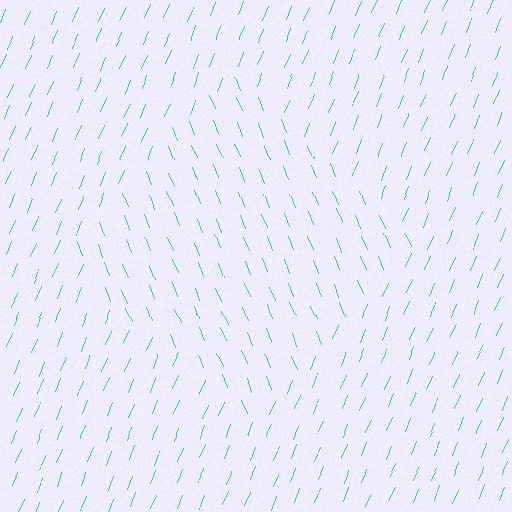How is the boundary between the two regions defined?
The boundary is defined purely by a change in line orientation (approximately 45 degrees difference). All lines are the same color and thickness.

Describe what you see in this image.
The image is filled with small cyan line segments. A diamond region in the image has lines oriented differently from the surrounding lines, creating a visible texture boundary.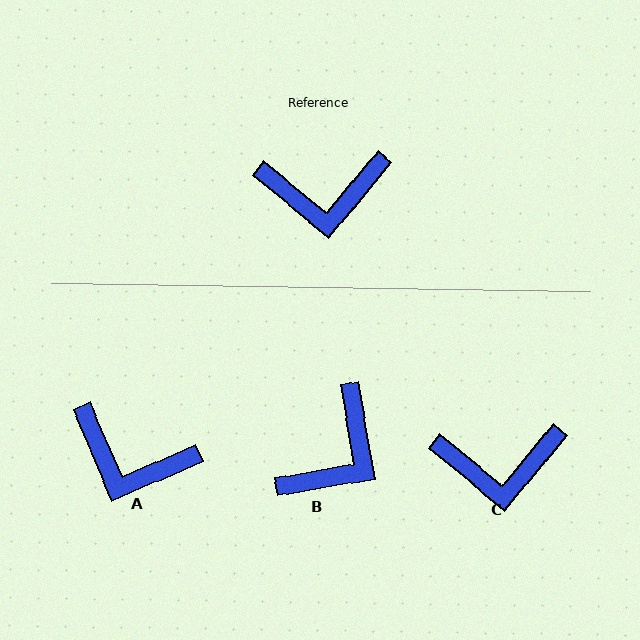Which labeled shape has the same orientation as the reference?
C.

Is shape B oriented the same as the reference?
No, it is off by about 49 degrees.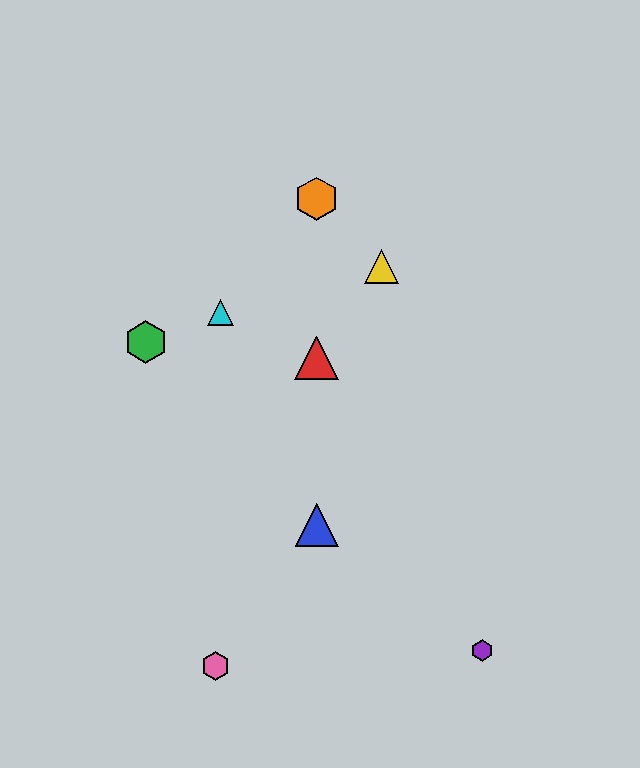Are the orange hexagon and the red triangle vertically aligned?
Yes, both are at x≈317.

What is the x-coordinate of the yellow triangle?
The yellow triangle is at x≈382.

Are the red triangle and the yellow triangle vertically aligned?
No, the red triangle is at x≈317 and the yellow triangle is at x≈382.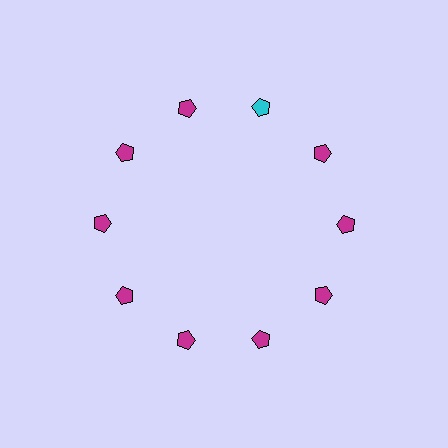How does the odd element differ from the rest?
It has a different color: cyan instead of magenta.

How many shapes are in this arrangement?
There are 10 shapes arranged in a ring pattern.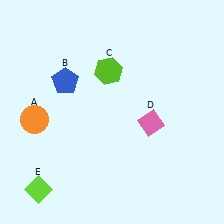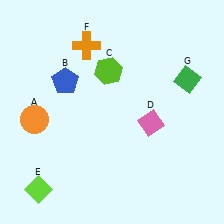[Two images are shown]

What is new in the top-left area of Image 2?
An orange cross (F) was added in the top-left area of Image 2.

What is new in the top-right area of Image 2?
A green diamond (G) was added in the top-right area of Image 2.